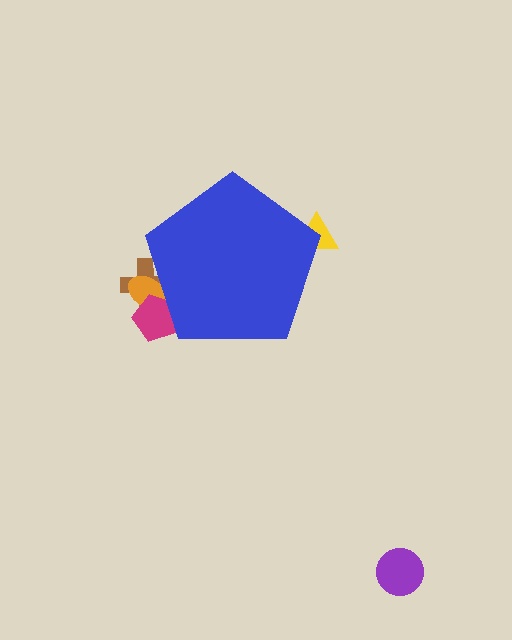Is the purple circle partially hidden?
No, the purple circle is fully visible.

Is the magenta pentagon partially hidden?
Yes, the magenta pentagon is partially hidden behind the blue pentagon.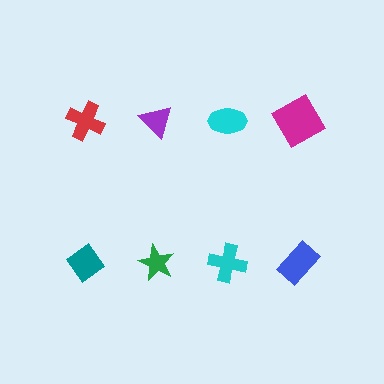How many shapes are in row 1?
4 shapes.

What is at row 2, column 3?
A cyan cross.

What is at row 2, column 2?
A green star.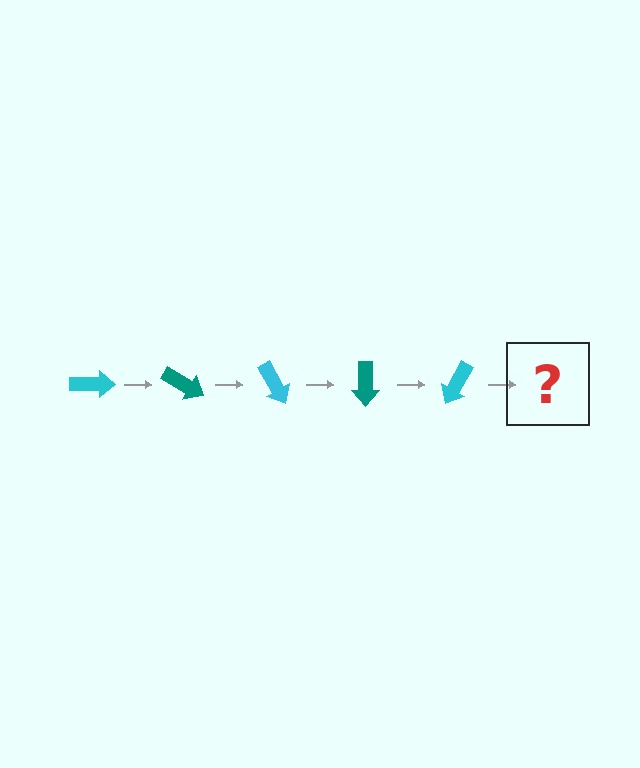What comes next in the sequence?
The next element should be a teal arrow, rotated 150 degrees from the start.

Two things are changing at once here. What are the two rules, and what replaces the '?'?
The two rules are that it rotates 30 degrees each step and the color cycles through cyan and teal. The '?' should be a teal arrow, rotated 150 degrees from the start.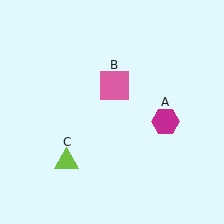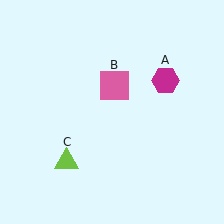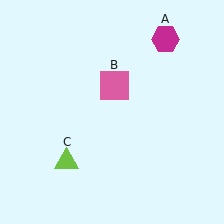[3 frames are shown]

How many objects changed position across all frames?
1 object changed position: magenta hexagon (object A).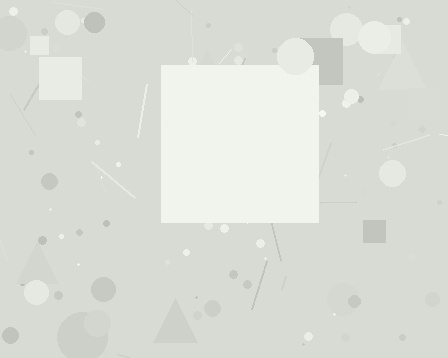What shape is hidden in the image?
A square is hidden in the image.